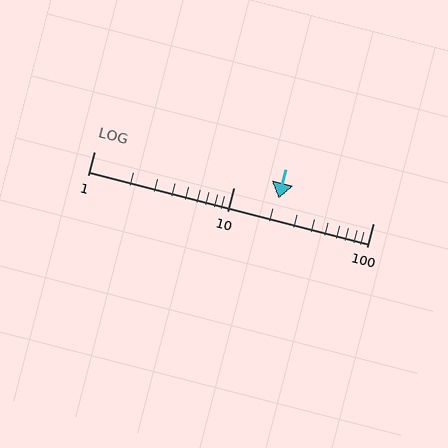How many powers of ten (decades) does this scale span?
The scale spans 2 decades, from 1 to 100.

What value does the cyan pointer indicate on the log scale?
The pointer indicates approximately 21.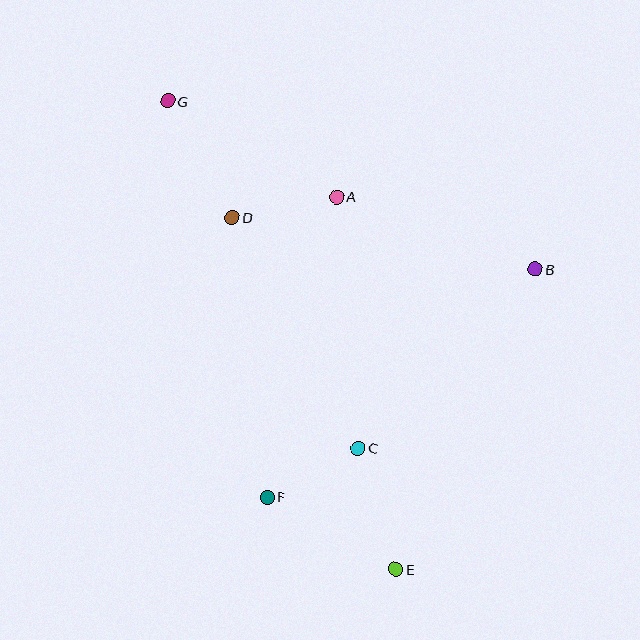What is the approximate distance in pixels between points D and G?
The distance between D and G is approximately 133 pixels.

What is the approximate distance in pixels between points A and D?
The distance between A and D is approximately 106 pixels.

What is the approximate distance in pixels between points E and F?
The distance between E and F is approximately 147 pixels.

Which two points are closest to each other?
Points C and F are closest to each other.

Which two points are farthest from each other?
Points E and G are farthest from each other.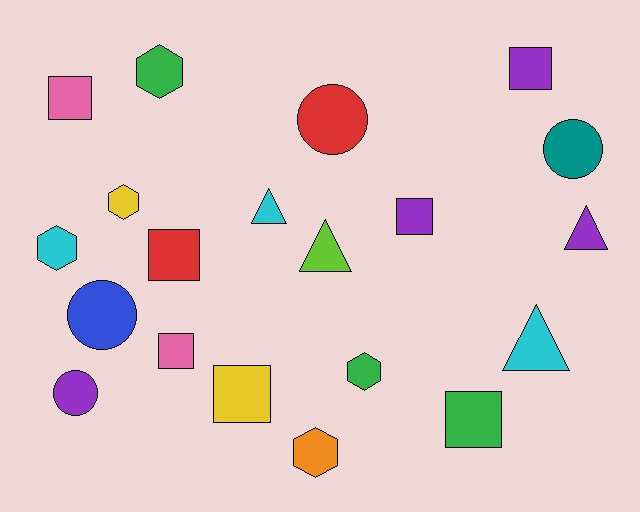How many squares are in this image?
There are 7 squares.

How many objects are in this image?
There are 20 objects.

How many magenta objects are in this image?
There are no magenta objects.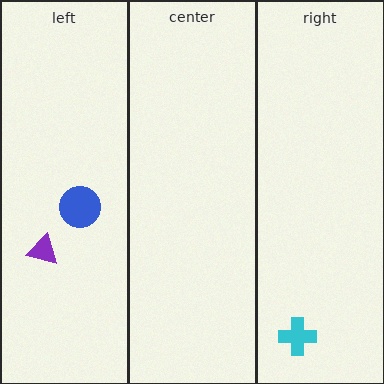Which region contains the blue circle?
The left region.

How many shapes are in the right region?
1.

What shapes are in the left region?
The purple triangle, the blue circle.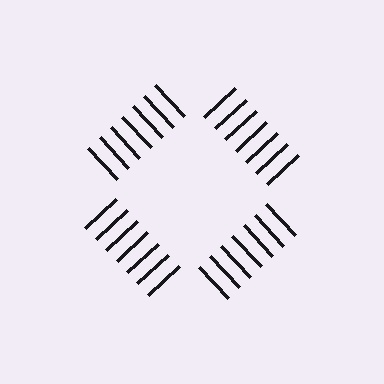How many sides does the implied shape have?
4 sides — the line-ends trace a square.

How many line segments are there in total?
28 — 7 along each of the 4 edges.